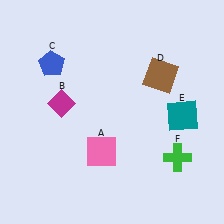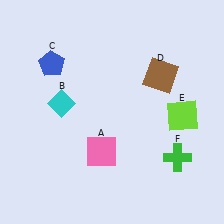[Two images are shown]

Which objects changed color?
B changed from magenta to cyan. E changed from teal to lime.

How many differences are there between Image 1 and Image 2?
There are 2 differences between the two images.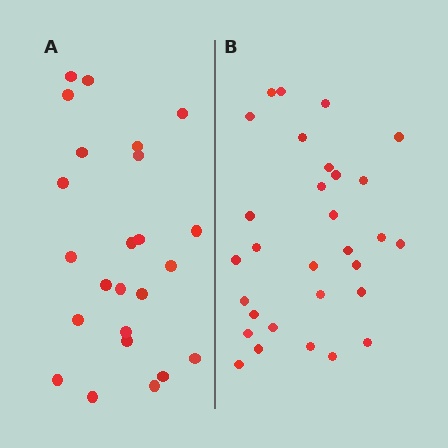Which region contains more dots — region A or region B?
Region B (the right region) has more dots.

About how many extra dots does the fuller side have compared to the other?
Region B has about 6 more dots than region A.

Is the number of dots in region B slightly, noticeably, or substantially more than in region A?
Region B has noticeably more, but not dramatically so. The ratio is roughly 1.2 to 1.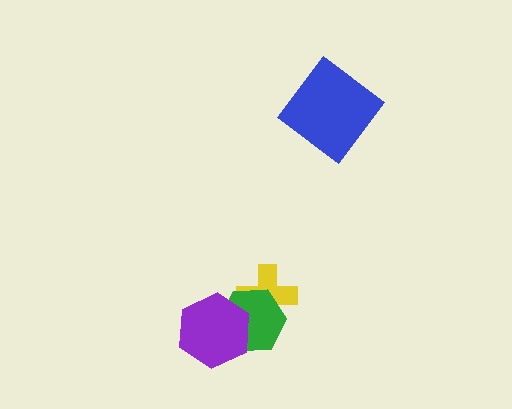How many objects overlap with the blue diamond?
0 objects overlap with the blue diamond.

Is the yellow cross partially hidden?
Yes, it is partially covered by another shape.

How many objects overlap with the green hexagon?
2 objects overlap with the green hexagon.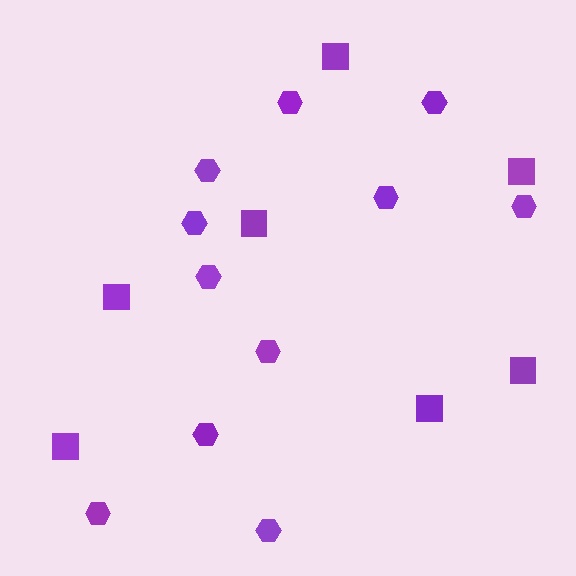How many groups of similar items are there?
There are 2 groups: one group of hexagons (11) and one group of squares (7).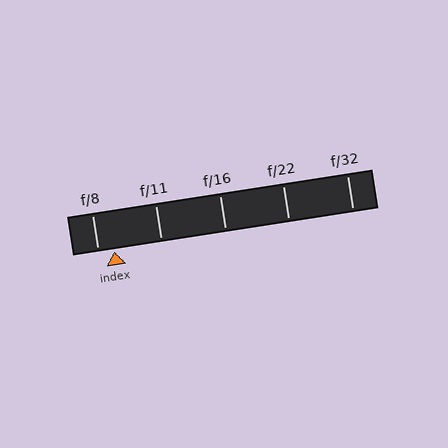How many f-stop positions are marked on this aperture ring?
There are 5 f-stop positions marked.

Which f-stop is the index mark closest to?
The index mark is closest to f/8.